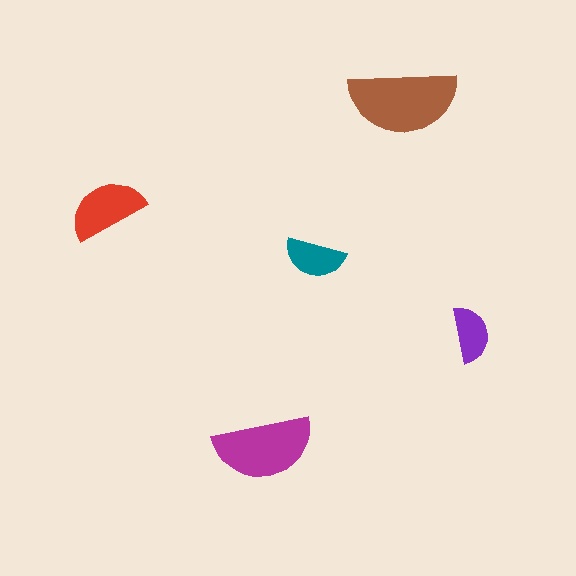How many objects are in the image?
There are 5 objects in the image.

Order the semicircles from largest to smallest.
the brown one, the magenta one, the red one, the teal one, the purple one.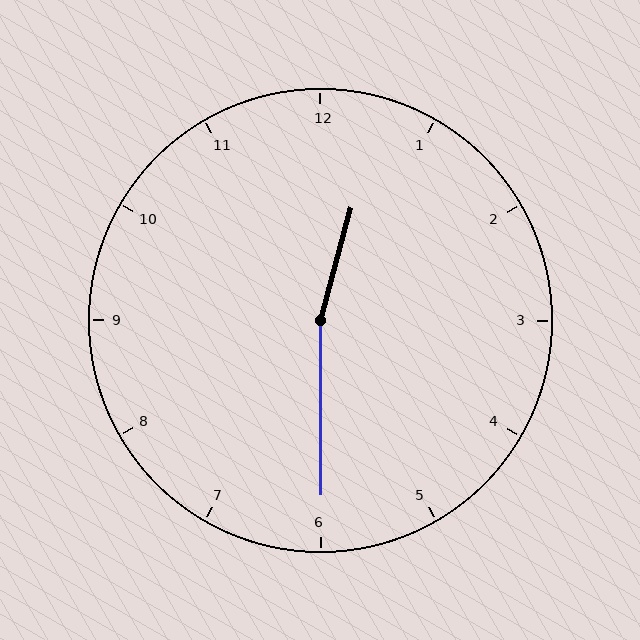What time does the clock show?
12:30.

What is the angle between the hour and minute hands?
Approximately 165 degrees.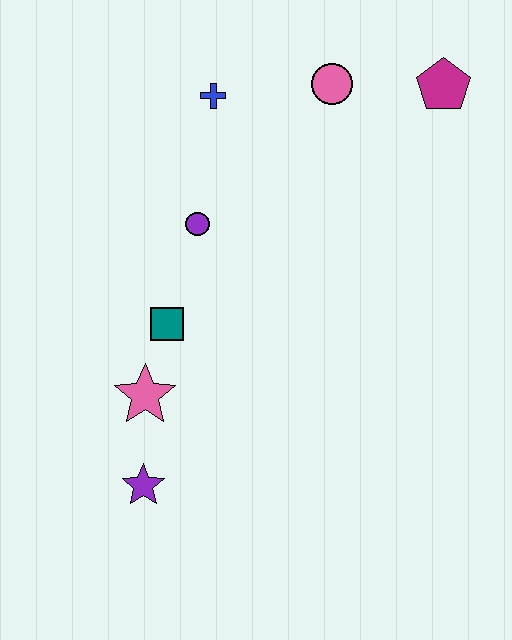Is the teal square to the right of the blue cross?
No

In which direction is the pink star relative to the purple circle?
The pink star is below the purple circle.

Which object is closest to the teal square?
The pink star is closest to the teal square.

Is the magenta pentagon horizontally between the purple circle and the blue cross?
No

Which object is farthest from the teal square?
The magenta pentagon is farthest from the teal square.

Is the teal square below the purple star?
No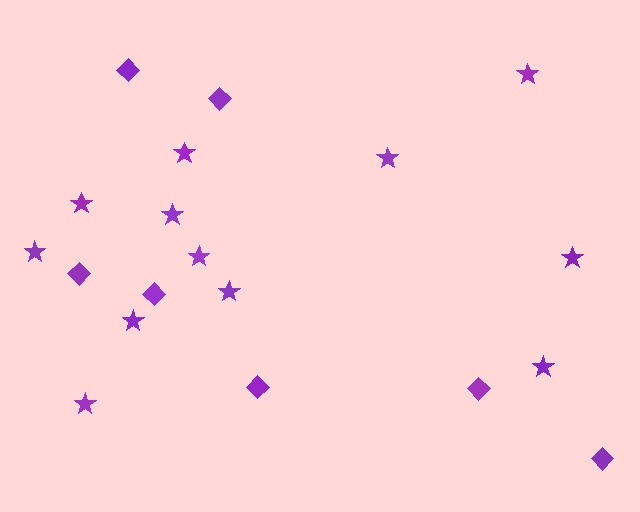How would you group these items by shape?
There are 2 groups: one group of stars (12) and one group of diamonds (7).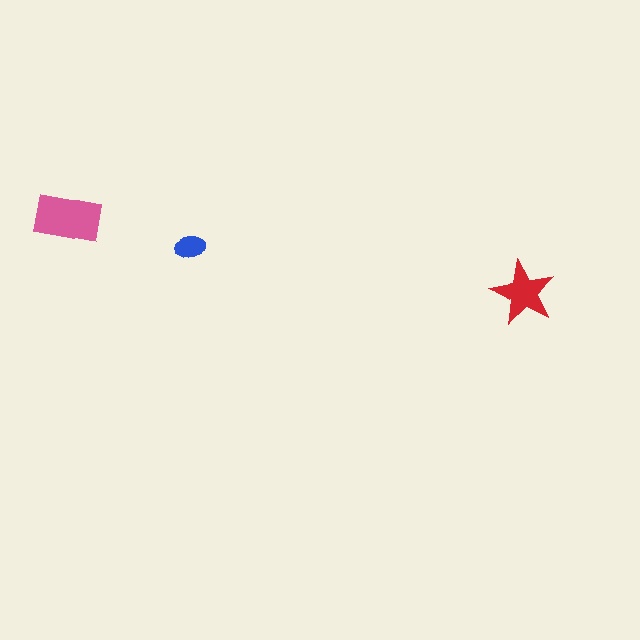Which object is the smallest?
The blue ellipse.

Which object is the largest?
The pink rectangle.